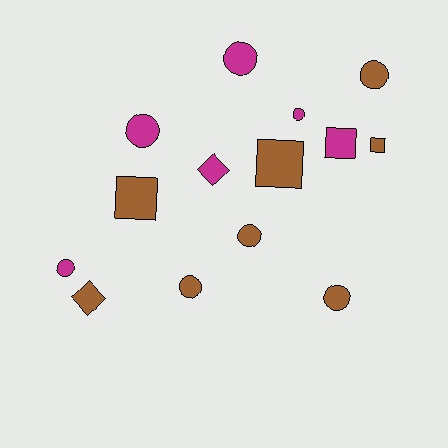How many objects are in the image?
There are 14 objects.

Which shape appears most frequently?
Circle, with 8 objects.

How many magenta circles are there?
There are 4 magenta circles.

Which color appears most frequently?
Brown, with 8 objects.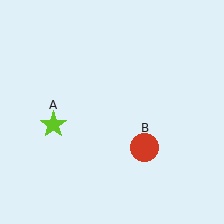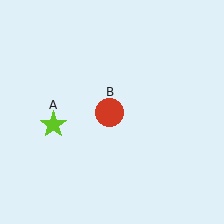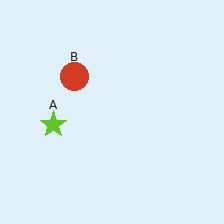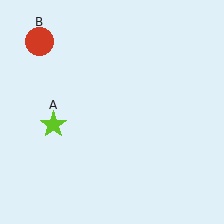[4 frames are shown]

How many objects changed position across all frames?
1 object changed position: red circle (object B).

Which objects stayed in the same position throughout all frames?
Lime star (object A) remained stationary.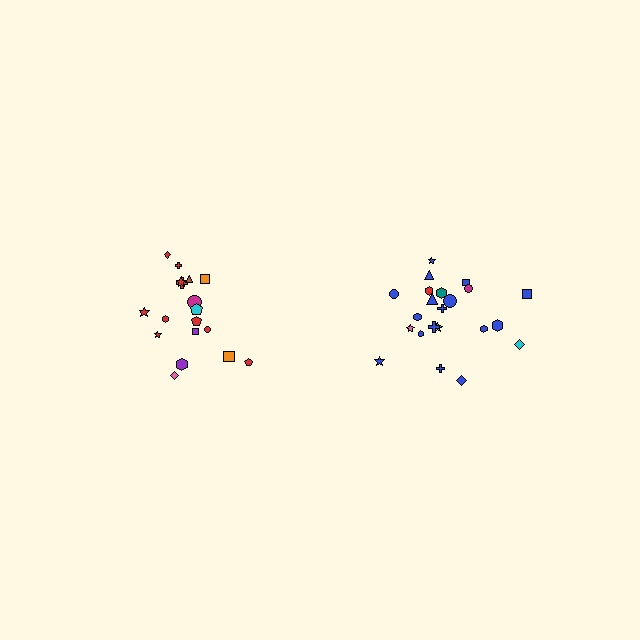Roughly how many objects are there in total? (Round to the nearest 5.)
Roughly 40 objects in total.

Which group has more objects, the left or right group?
The right group.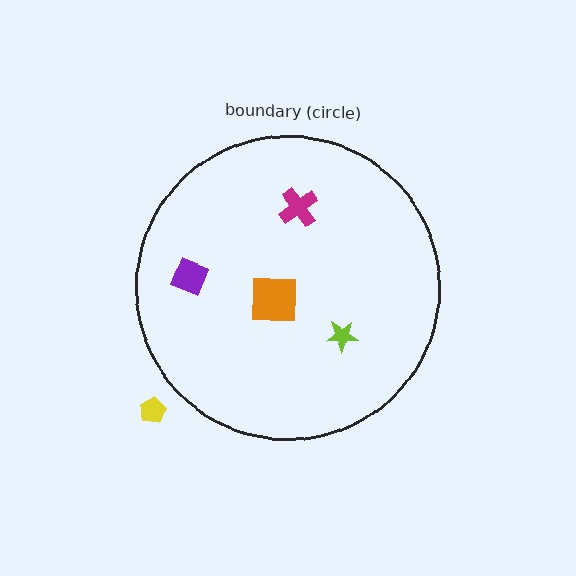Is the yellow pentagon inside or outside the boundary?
Outside.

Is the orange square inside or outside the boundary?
Inside.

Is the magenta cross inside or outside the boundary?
Inside.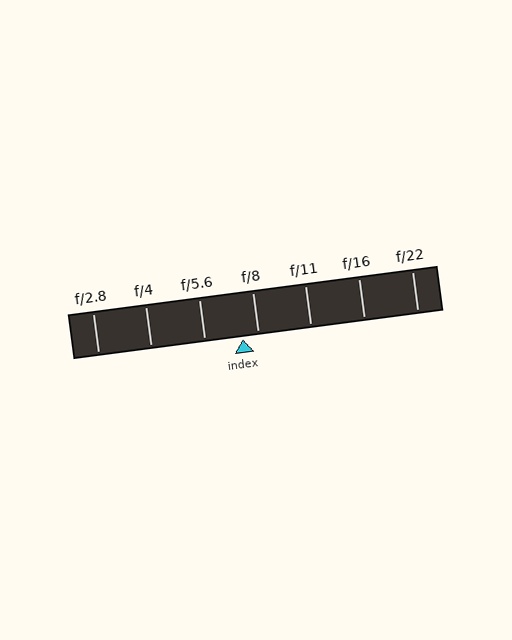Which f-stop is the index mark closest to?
The index mark is closest to f/8.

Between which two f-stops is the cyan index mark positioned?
The index mark is between f/5.6 and f/8.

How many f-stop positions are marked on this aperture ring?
There are 7 f-stop positions marked.